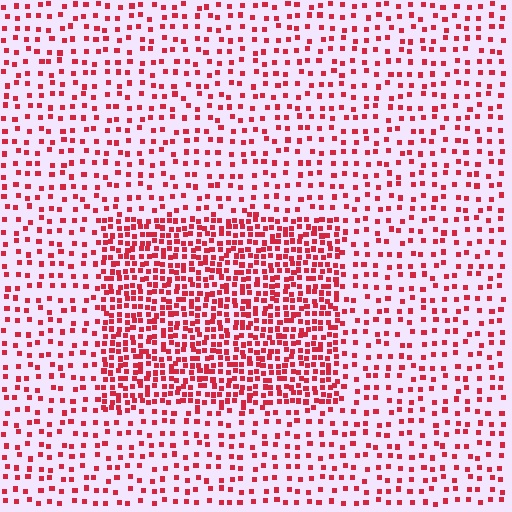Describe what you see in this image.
The image contains small red elements arranged at two different densities. A rectangle-shaped region is visible where the elements are more densely packed than the surrounding area.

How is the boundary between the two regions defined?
The boundary is defined by a change in element density (approximately 2.4x ratio). All elements are the same color, size, and shape.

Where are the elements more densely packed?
The elements are more densely packed inside the rectangle boundary.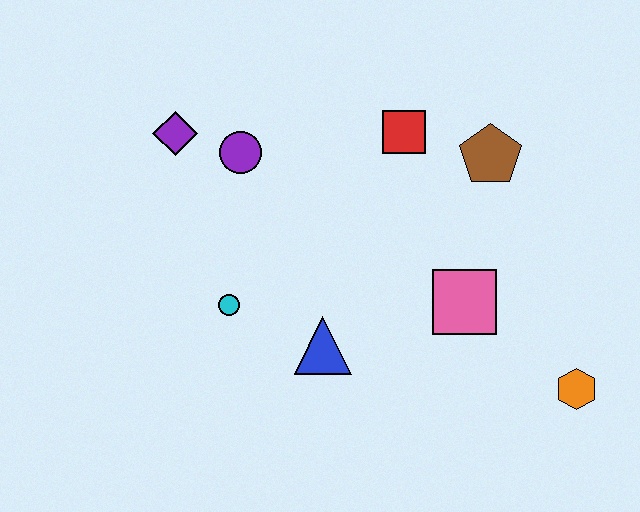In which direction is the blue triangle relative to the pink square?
The blue triangle is to the left of the pink square.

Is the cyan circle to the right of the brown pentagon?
No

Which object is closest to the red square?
The brown pentagon is closest to the red square.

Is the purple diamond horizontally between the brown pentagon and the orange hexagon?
No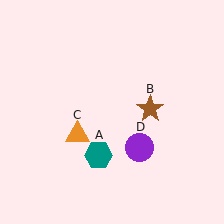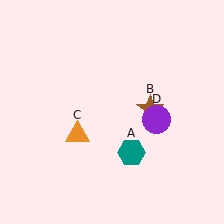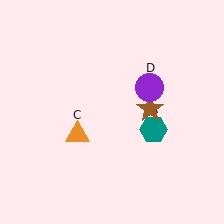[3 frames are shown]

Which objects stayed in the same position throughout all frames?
Brown star (object B) and orange triangle (object C) remained stationary.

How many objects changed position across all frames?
2 objects changed position: teal hexagon (object A), purple circle (object D).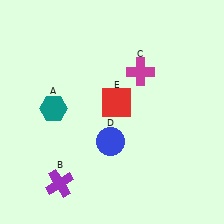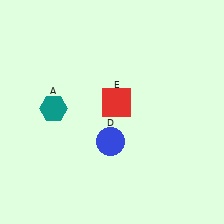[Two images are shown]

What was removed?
The purple cross (B), the magenta cross (C) were removed in Image 2.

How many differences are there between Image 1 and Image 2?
There are 2 differences between the two images.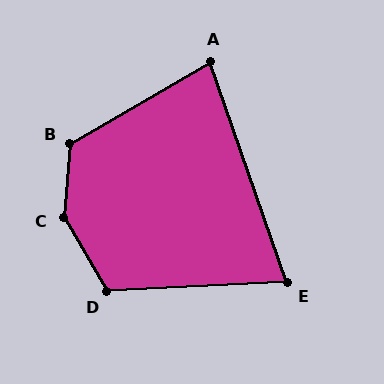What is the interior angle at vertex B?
Approximately 125 degrees (obtuse).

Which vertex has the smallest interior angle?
E, at approximately 74 degrees.